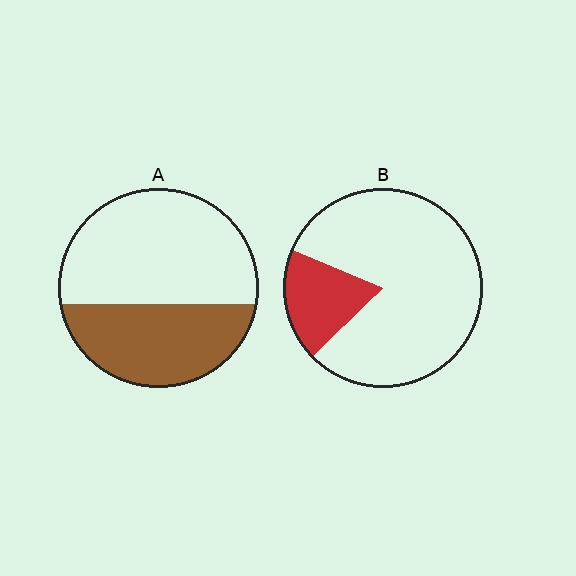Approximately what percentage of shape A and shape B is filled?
A is approximately 40% and B is approximately 20%.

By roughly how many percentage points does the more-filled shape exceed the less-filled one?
By roughly 20 percentage points (A over B).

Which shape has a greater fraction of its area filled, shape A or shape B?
Shape A.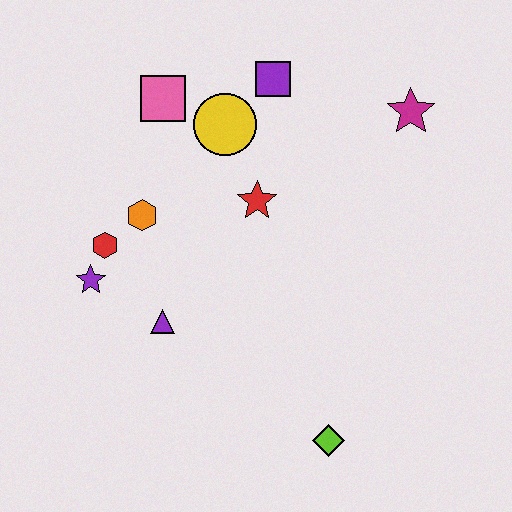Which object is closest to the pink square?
The yellow circle is closest to the pink square.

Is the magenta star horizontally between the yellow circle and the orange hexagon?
No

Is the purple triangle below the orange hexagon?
Yes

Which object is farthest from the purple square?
The lime diamond is farthest from the purple square.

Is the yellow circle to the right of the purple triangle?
Yes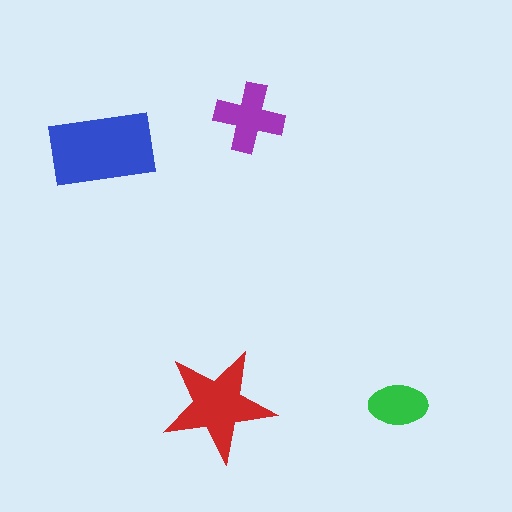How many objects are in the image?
There are 4 objects in the image.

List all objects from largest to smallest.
The blue rectangle, the red star, the purple cross, the green ellipse.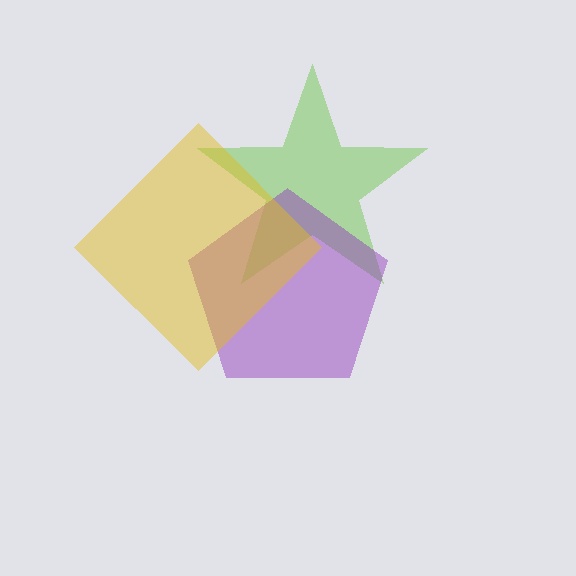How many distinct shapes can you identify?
There are 3 distinct shapes: a lime star, a purple pentagon, a yellow diamond.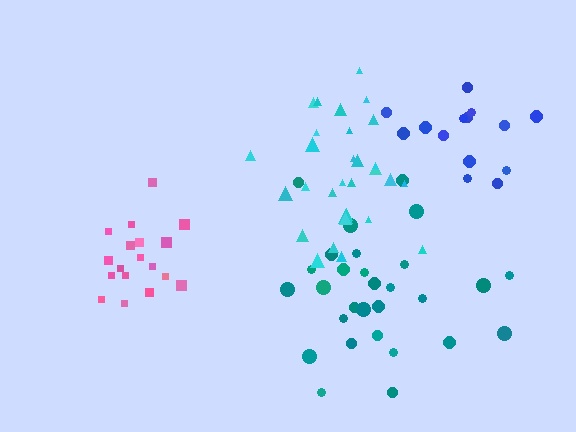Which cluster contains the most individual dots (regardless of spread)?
Cyan (30).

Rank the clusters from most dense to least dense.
cyan, pink, blue, teal.